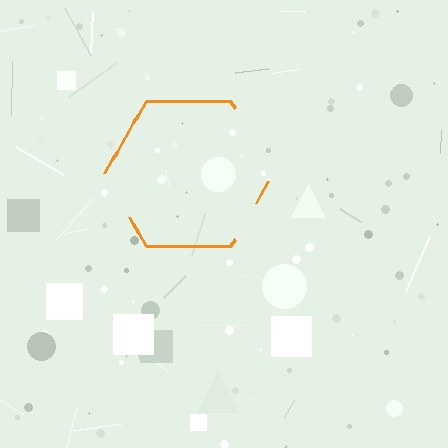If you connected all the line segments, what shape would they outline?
They would outline a hexagon.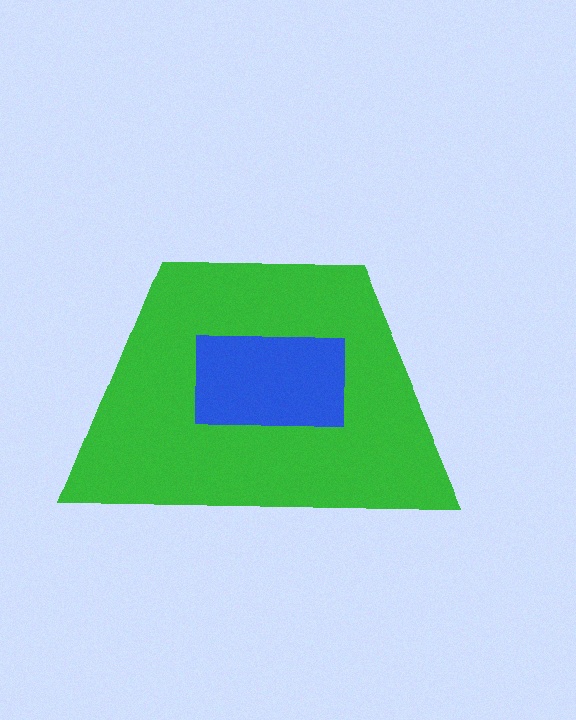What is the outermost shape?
The green trapezoid.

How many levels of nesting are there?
2.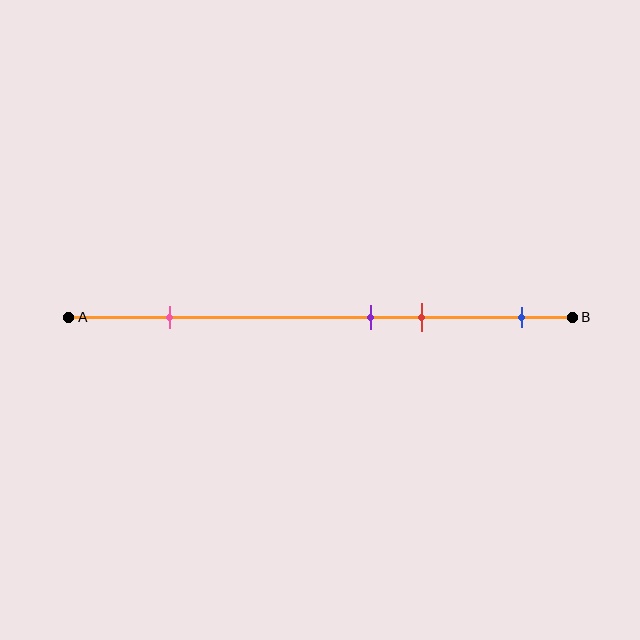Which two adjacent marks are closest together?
The purple and red marks are the closest adjacent pair.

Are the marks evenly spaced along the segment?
No, the marks are not evenly spaced.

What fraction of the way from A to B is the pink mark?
The pink mark is approximately 20% (0.2) of the way from A to B.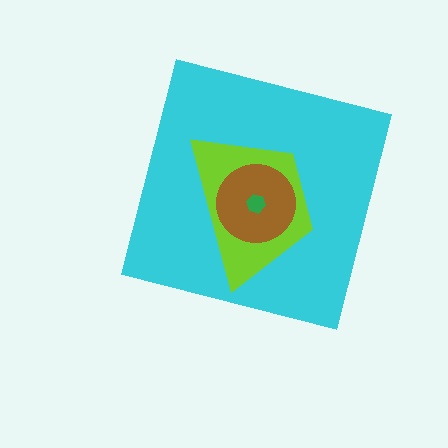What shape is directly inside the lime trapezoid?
The brown circle.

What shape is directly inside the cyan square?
The lime trapezoid.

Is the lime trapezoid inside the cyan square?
Yes.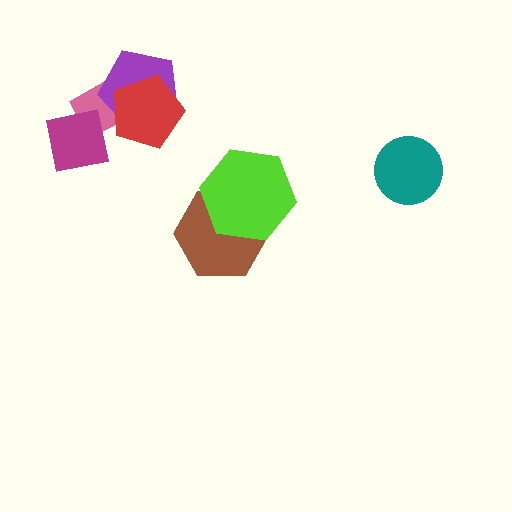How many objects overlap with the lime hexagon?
1 object overlaps with the lime hexagon.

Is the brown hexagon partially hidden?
Yes, it is partially covered by another shape.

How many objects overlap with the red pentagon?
2 objects overlap with the red pentagon.